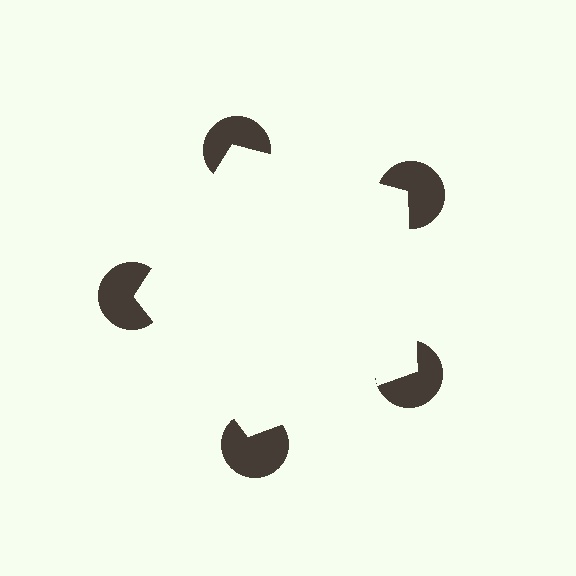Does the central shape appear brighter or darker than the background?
It typically appears slightly brighter than the background, even though no actual brightness change is drawn.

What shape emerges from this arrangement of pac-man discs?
An illusory pentagon — its edges are inferred from the aligned wedge cuts in the pac-man discs, not physically drawn.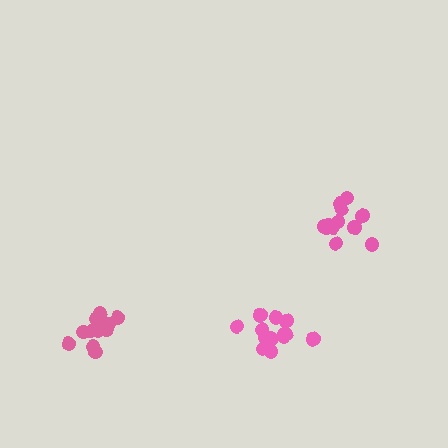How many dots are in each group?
Group 1: 12 dots, Group 2: 14 dots, Group 3: 12 dots (38 total).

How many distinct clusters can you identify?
There are 3 distinct clusters.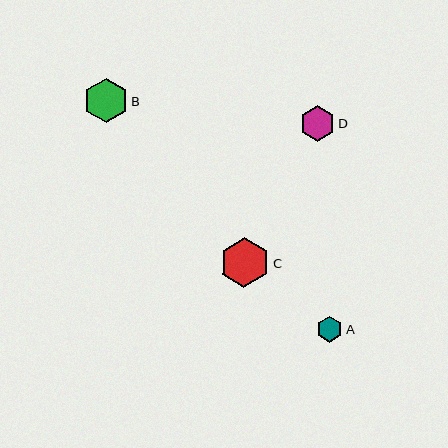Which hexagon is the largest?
Hexagon C is the largest with a size of approximately 50 pixels.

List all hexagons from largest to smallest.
From largest to smallest: C, B, D, A.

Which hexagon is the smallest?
Hexagon A is the smallest with a size of approximately 26 pixels.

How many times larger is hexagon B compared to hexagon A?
Hexagon B is approximately 1.7 times the size of hexagon A.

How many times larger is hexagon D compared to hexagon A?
Hexagon D is approximately 1.4 times the size of hexagon A.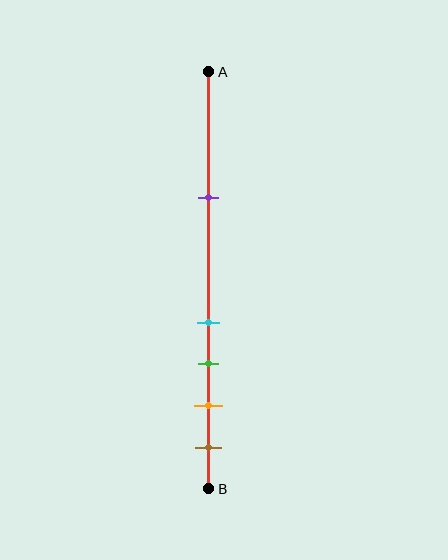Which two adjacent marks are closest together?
The cyan and green marks are the closest adjacent pair.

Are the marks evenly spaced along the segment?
No, the marks are not evenly spaced.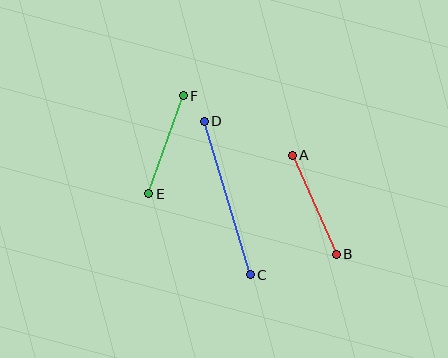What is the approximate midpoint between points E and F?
The midpoint is at approximately (166, 145) pixels.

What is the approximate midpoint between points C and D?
The midpoint is at approximately (227, 198) pixels.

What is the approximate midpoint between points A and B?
The midpoint is at approximately (314, 205) pixels.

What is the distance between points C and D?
The distance is approximately 160 pixels.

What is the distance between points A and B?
The distance is approximately 108 pixels.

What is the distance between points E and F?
The distance is approximately 104 pixels.